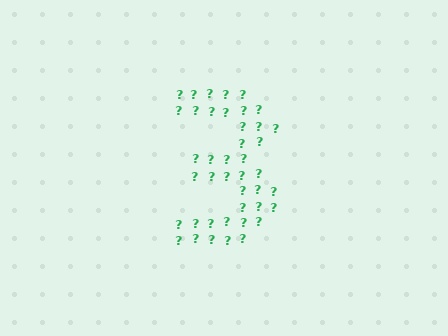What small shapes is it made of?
It is made of small question marks.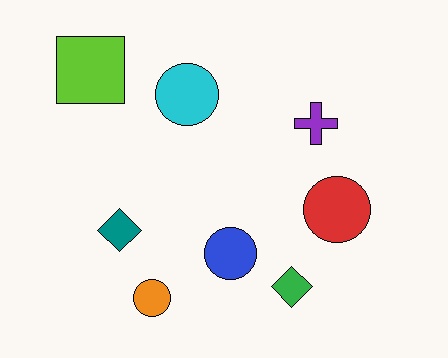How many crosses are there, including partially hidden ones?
There is 1 cross.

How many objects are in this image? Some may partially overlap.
There are 8 objects.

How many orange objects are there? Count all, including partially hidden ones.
There is 1 orange object.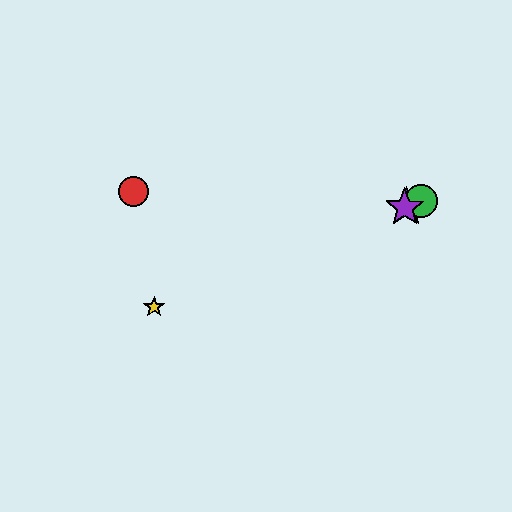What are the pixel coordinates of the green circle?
The green circle is at (421, 201).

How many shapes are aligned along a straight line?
4 shapes (the blue star, the green circle, the yellow star, the purple star) are aligned along a straight line.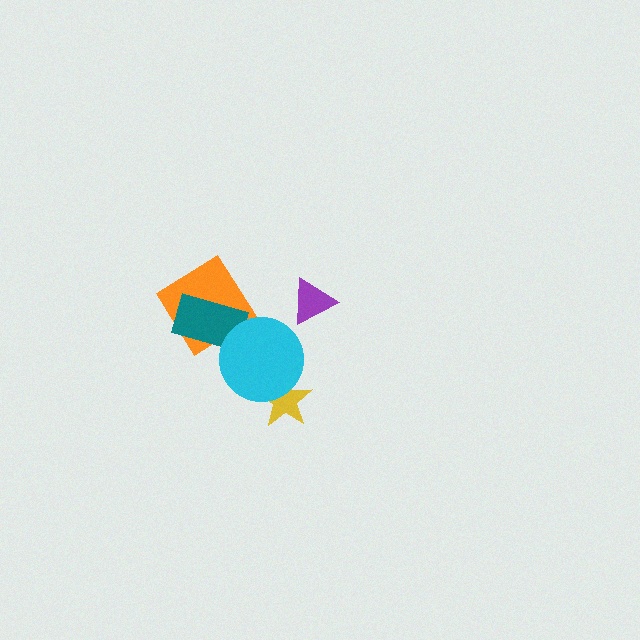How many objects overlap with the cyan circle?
2 objects overlap with the cyan circle.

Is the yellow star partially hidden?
Yes, it is partially covered by another shape.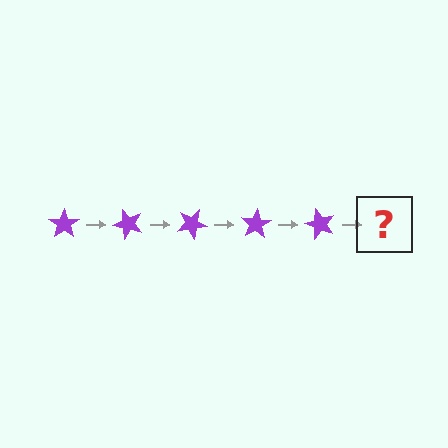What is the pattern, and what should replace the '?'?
The pattern is that the star rotates 50 degrees each step. The '?' should be a purple star rotated 250 degrees.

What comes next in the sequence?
The next element should be a purple star rotated 250 degrees.